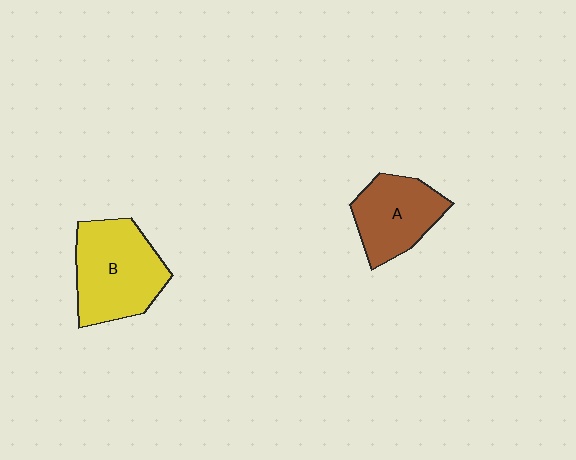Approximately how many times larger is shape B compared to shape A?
Approximately 1.3 times.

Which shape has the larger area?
Shape B (yellow).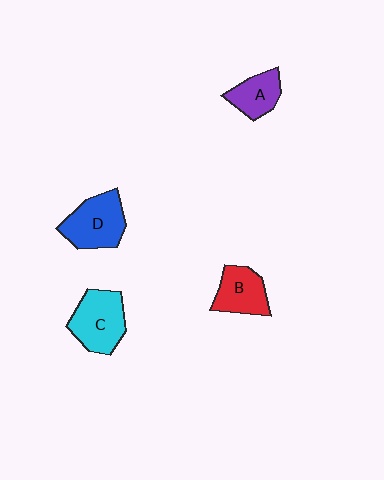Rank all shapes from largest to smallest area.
From largest to smallest: C (cyan), D (blue), B (red), A (purple).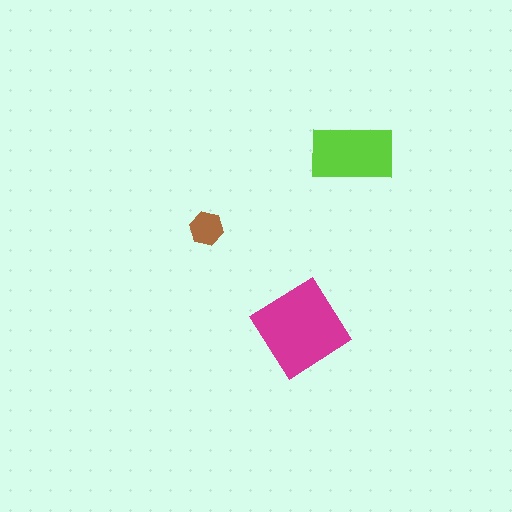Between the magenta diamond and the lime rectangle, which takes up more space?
The magenta diamond.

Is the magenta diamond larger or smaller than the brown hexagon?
Larger.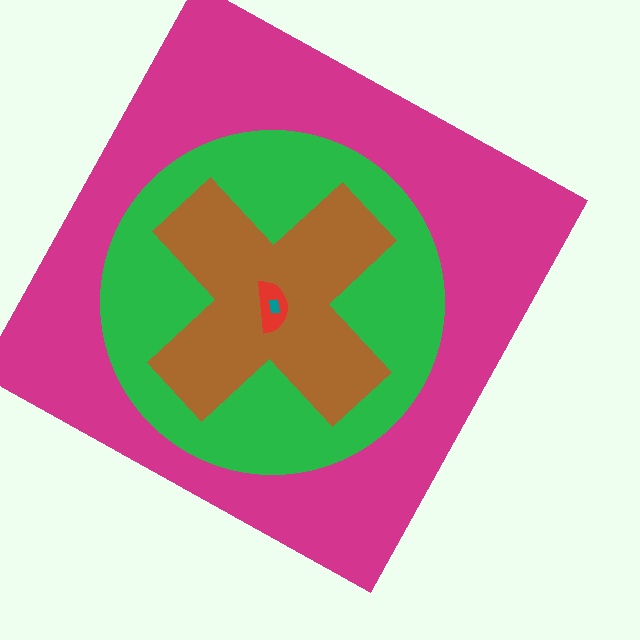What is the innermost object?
The teal rectangle.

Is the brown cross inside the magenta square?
Yes.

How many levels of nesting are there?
5.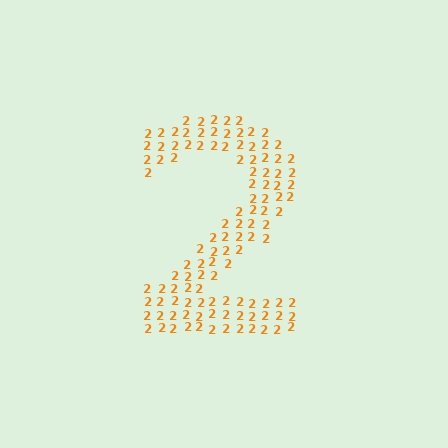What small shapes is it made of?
It is made of small digit 2's.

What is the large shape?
The large shape is the digit 2.